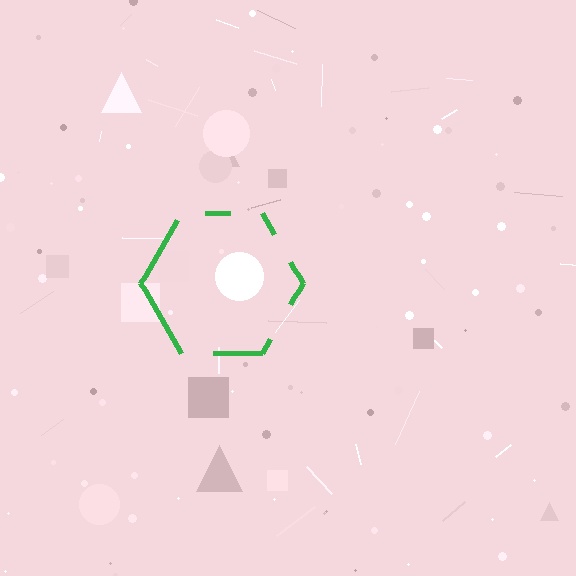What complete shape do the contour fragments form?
The contour fragments form a hexagon.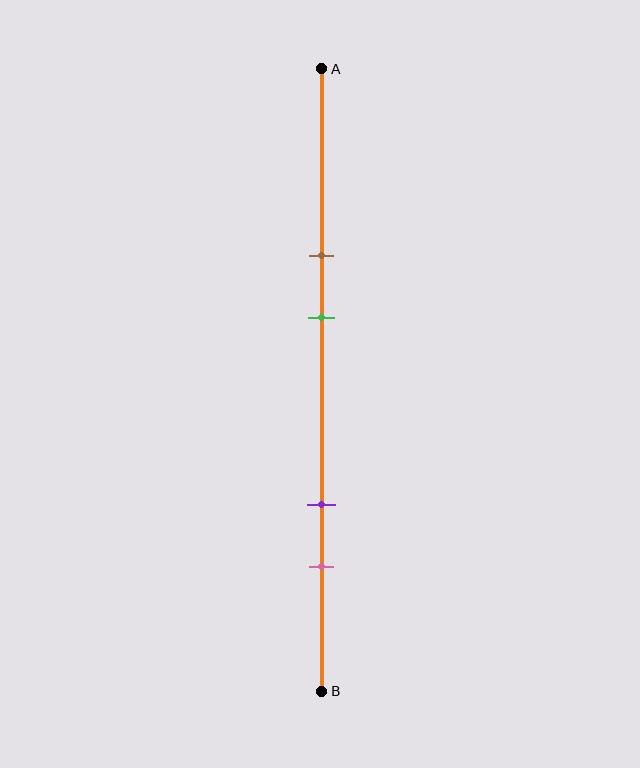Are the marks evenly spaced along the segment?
No, the marks are not evenly spaced.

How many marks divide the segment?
There are 4 marks dividing the segment.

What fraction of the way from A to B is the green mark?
The green mark is approximately 40% (0.4) of the way from A to B.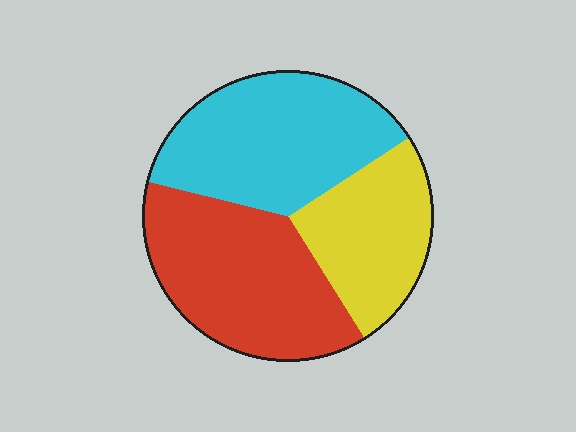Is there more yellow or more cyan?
Cyan.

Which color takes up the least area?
Yellow, at roughly 25%.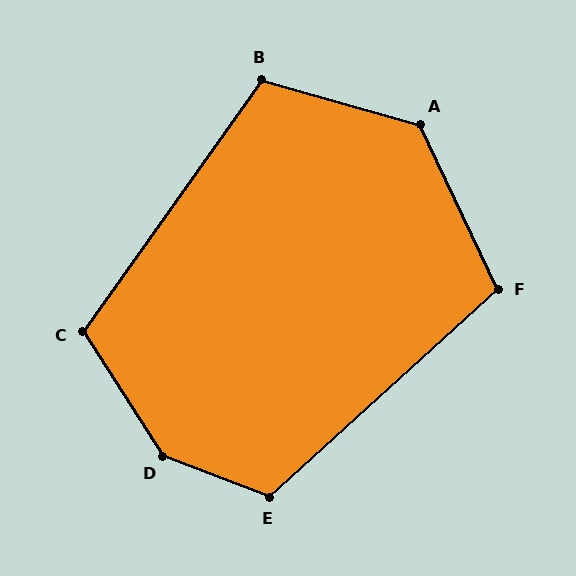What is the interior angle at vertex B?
Approximately 110 degrees (obtuse).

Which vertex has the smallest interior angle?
F, at approximately 107 degrees.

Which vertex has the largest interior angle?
D, at approximately 143 degrees.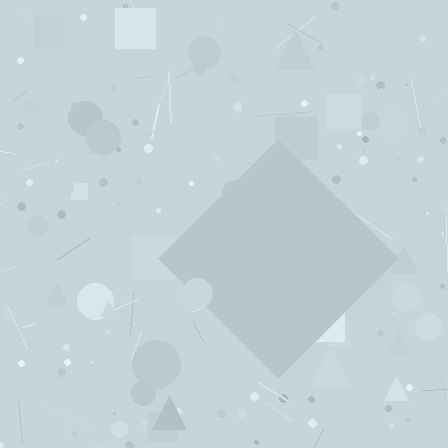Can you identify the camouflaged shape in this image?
The camouflaged shape is a diamond.